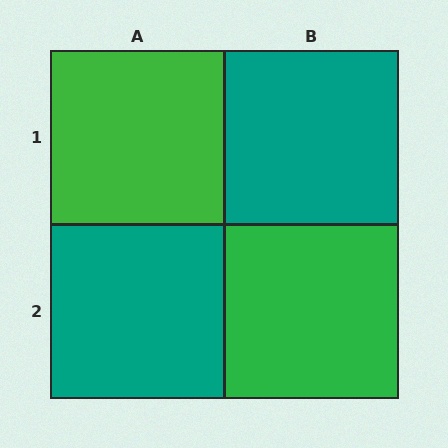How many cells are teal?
2 cells are teal.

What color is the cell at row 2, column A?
Teal.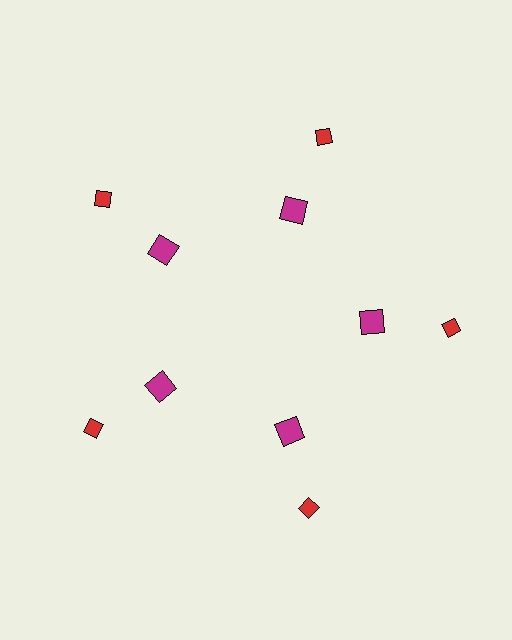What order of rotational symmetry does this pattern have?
This pattern has 5-fold rotational symmetry.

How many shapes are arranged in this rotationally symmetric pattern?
There are 10 shapes, arranged in 5 groups of 2.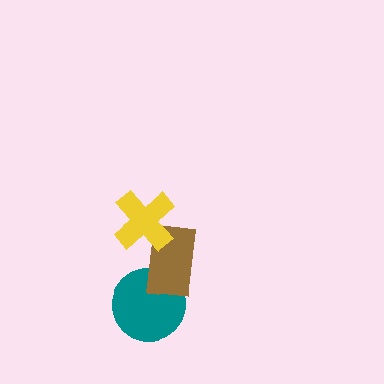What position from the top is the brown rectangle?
The brown rectangle is 2nd from the top.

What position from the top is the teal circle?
The teal circle is 3rd from the top.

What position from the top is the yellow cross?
The yellow cross is 1st from the top.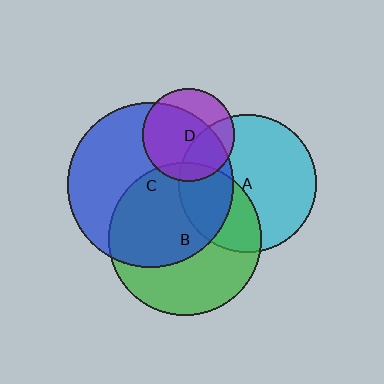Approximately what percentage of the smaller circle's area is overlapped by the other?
Approximately 55%.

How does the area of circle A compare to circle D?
Approximately 2.2 times.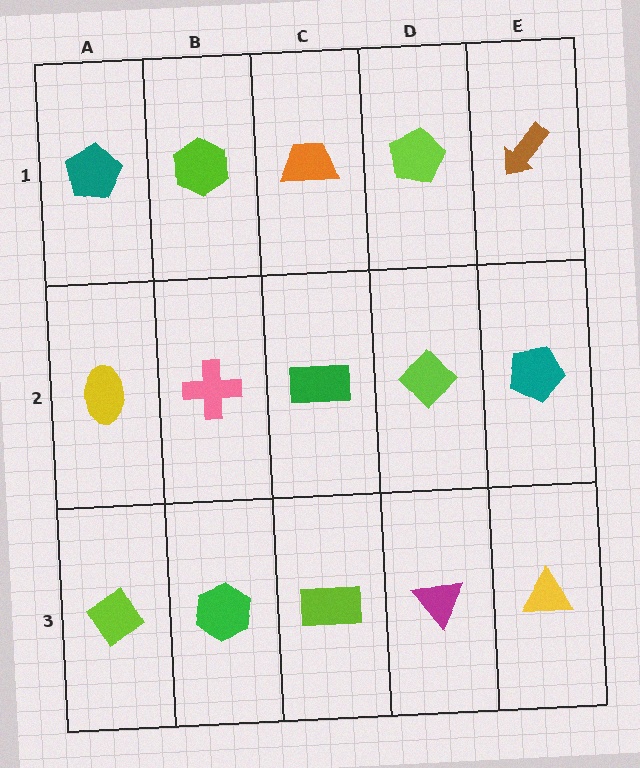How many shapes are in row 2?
5 shapes.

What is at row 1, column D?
A lime pentagon.